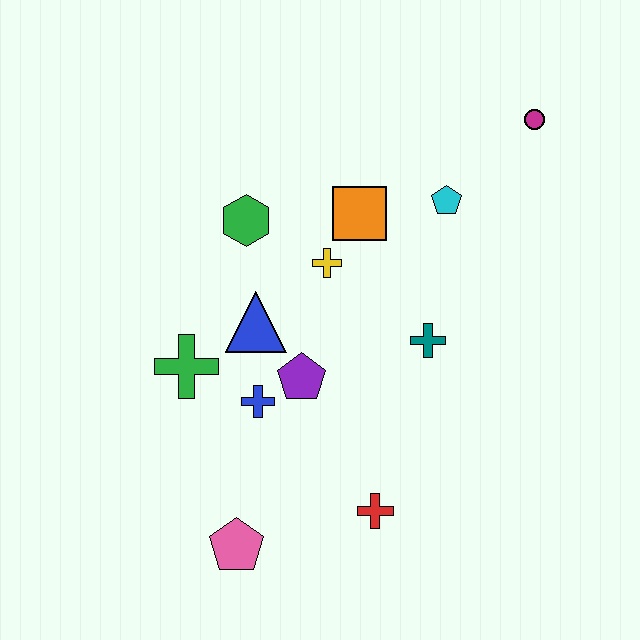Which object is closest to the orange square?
The yellow cross is closest to the orange square.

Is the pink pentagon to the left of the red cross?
Yes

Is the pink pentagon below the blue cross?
Yes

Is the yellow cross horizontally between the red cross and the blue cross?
Yes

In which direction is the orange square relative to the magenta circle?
The orange square is to the left of the magenta circle.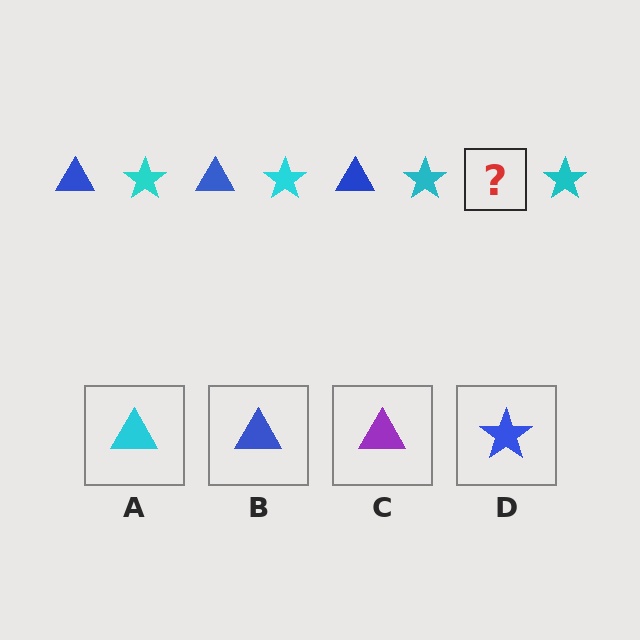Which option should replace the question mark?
Option B.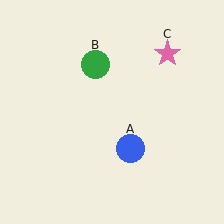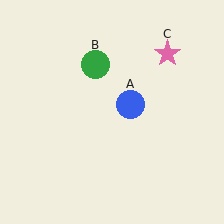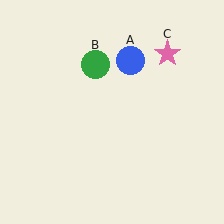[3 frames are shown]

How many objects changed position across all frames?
1 object changed position: blue circle (object A).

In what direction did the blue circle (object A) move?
The blue circle (object A) moved up.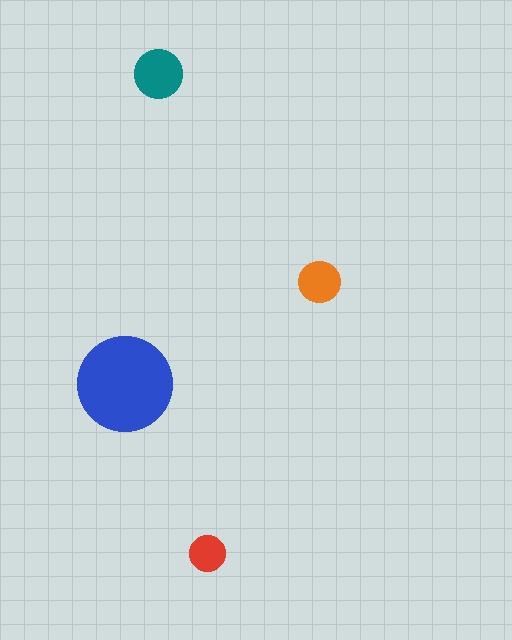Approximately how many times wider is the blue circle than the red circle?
About 2.5 times wider.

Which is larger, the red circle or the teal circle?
The teal one.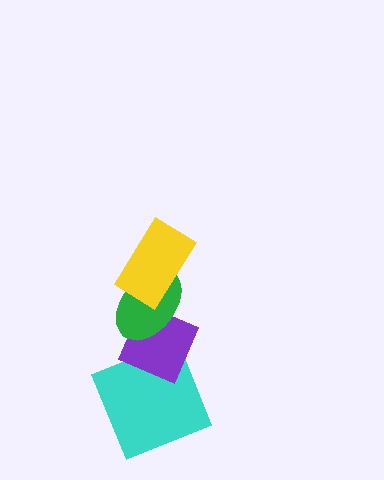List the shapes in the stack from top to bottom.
From top to bottom: the yellow rectangle, the green ellipse, the purple diamond, the cyan square.